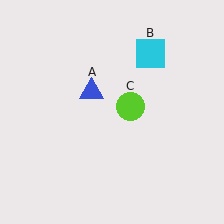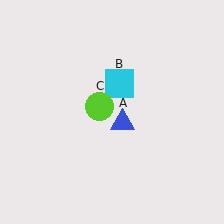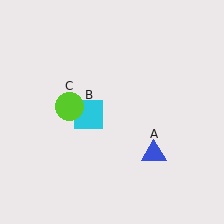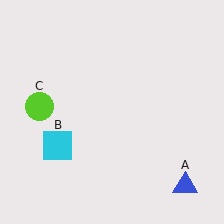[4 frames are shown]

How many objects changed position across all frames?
3 objects changed position: blue triangle (object A), cyan square (object B), lime circle (object C).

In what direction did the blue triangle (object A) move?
The blue triangle (object A) moved down and to the right.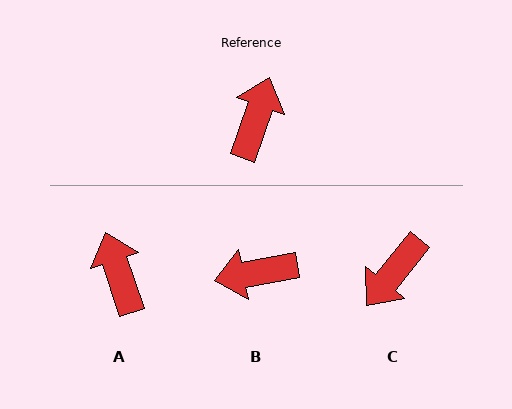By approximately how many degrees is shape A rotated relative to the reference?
Approximately 37 degrees counter-clockwise.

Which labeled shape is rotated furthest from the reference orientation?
C, about 159 degrees away.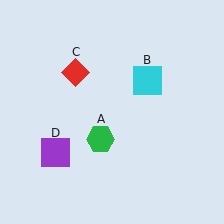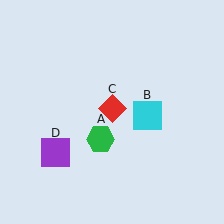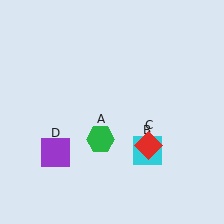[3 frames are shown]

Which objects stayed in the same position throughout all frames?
Green hexagon (object A) and purple square (object D) remained stationary.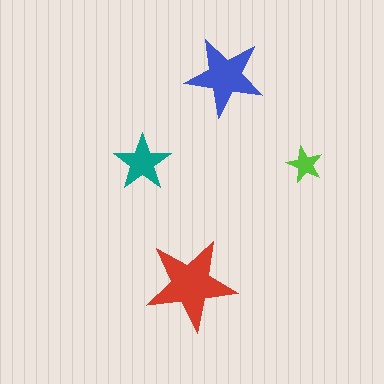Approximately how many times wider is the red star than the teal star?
About 1.5 times wider.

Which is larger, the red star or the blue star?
The red one.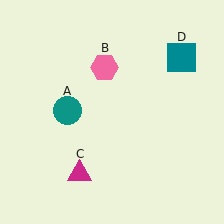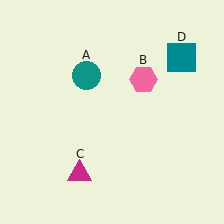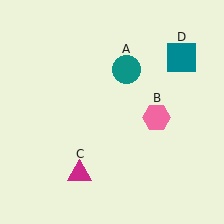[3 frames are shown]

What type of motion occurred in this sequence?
The teal circle (object A), pink hexagon (object B) rotated clockwise around the center of the scene.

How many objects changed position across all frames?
2 objects changed position: teal circle (object A), pink hexagon (object B).